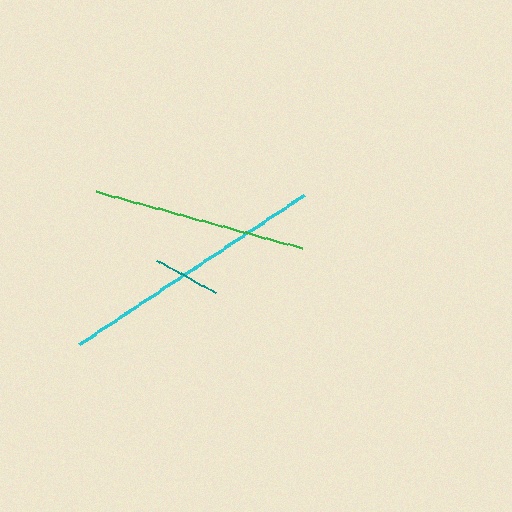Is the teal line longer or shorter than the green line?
The green line is longer than the teal line.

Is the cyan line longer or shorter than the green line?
The cyan line is longer than the green line.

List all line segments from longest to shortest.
From longest to shortest: cyan, green, teal.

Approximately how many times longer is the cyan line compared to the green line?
The cyan line is approximately 1.3 times the length of the green line.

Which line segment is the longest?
The cyan line is the longest at approximately 271 pixels.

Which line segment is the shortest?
The teal line is the shortest at approximately 67 pixels.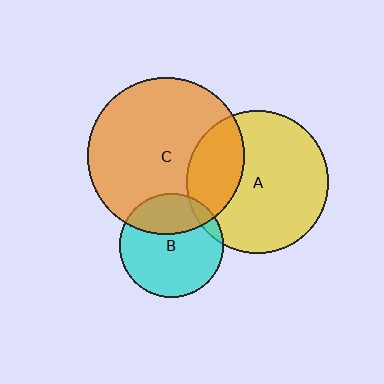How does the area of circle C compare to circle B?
Approximately 2.3 times.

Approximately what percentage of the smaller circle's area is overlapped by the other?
Approximately 30%.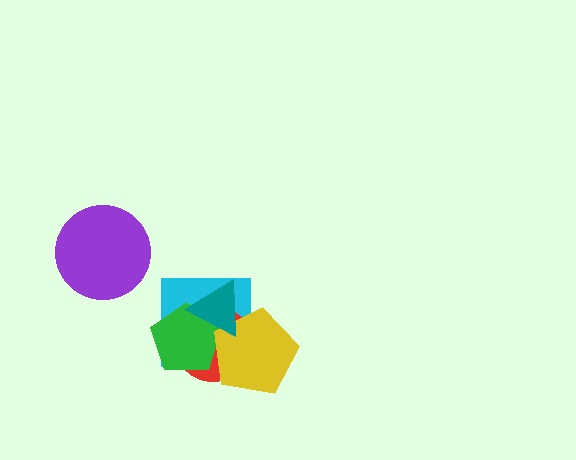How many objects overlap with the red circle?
4 objects overlap with the red circle.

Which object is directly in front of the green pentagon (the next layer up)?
The yellow pentagon is directly in front of the green pentagon.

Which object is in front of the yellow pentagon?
The teal triangle is in front of the yellow pentagon.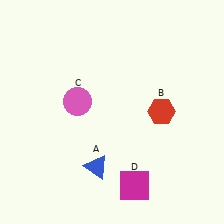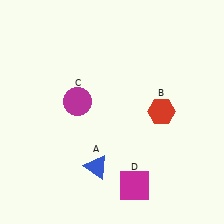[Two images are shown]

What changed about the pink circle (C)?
In Image 1, C is pink. In Image 2, it changed to magenta.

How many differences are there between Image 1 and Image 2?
There is 1 difference between the two images.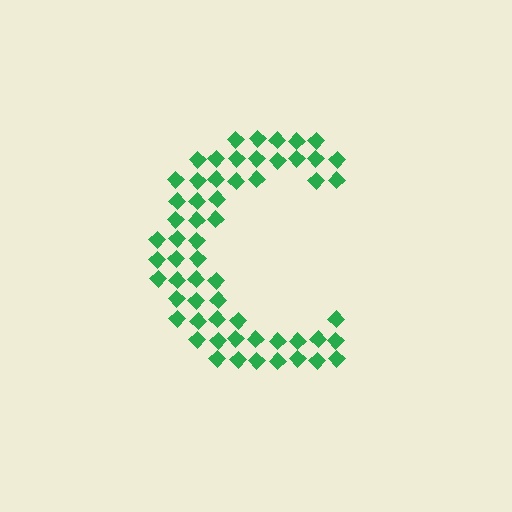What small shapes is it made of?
It is made of small diamonds.